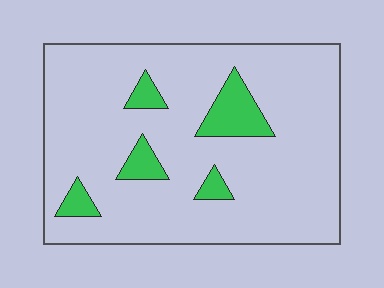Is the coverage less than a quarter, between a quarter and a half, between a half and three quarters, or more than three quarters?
Less than a quarter.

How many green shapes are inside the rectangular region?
5.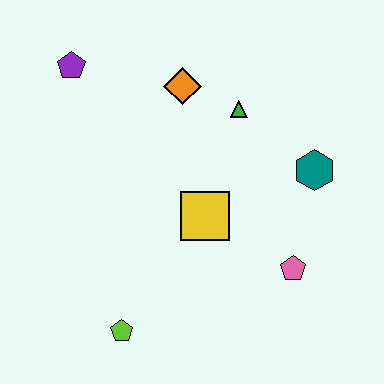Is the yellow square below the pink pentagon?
No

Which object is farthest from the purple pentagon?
The pink pentagon is farthest from the purple pentagon.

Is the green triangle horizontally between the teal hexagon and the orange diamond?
Yes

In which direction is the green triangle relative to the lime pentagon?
The green triangle is above the lime pentagon.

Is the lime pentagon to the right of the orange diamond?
No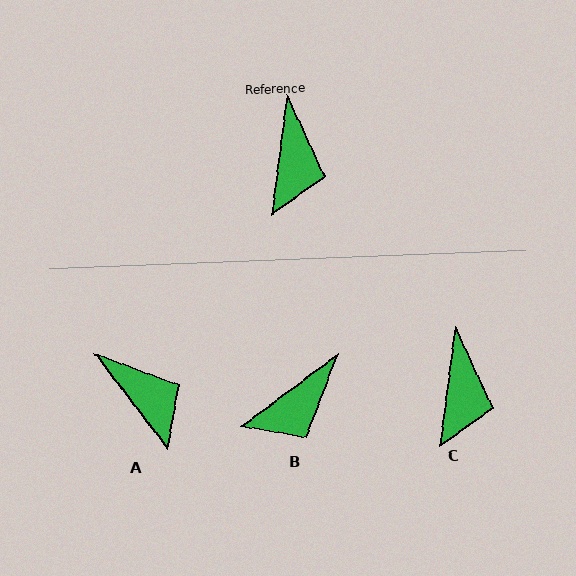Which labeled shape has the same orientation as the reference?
C.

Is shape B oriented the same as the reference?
No, it is off by about 46 degrees.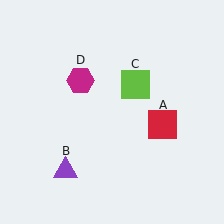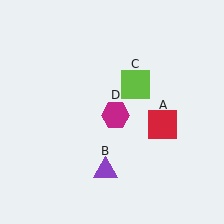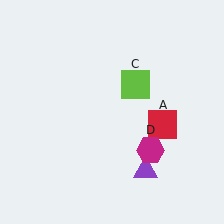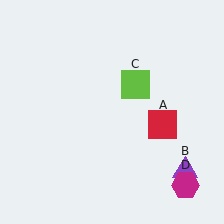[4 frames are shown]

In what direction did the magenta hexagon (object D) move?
The magenta hexagon (object D) moved down and to the right.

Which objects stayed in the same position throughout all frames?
Red square (object A) and lime square (object C) remained stationary.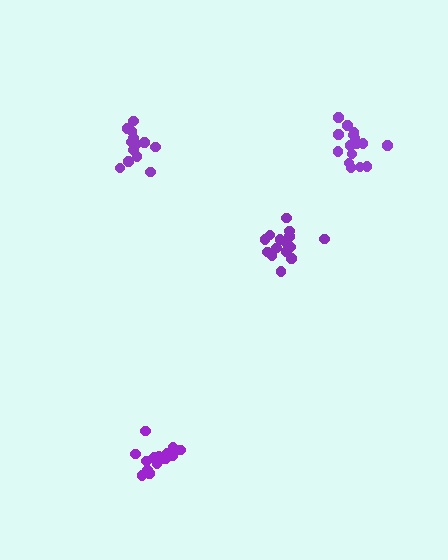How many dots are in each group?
Group 1: 13 dots, Group 2: 16 dots, Group 3: 16 dots, Group 4: 16 dots (61 total).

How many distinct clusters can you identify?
There are 4 distinct clusters.